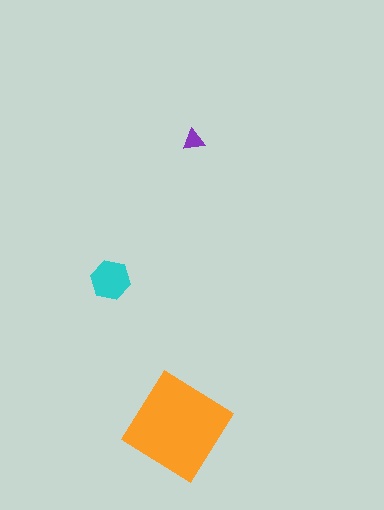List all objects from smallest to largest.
The purple triangle, the cyan hexagon, the orange diamond.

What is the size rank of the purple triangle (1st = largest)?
3rd.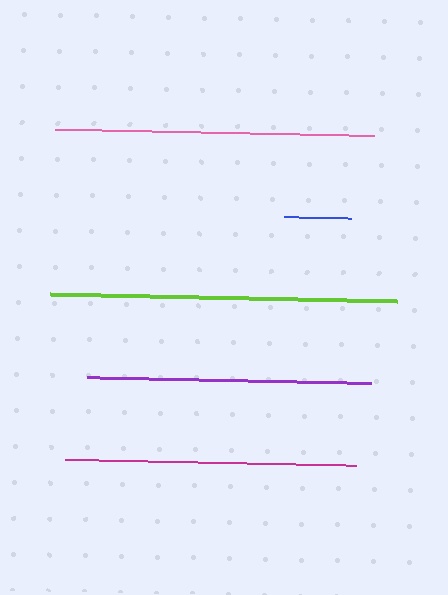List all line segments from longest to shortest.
From longest to shortest: lime, pink, magenta, purple, blue.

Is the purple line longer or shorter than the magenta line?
The magenta line is longer than the purple line.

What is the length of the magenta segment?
The magenta segment is approximately 291 pixels long.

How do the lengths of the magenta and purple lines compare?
The magenta and purple lines are approximately the same length.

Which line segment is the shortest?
The blue line is the shortest at approximately 67 pixels.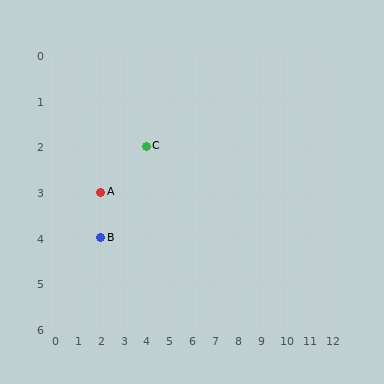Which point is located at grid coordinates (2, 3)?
Point A is at (2, 3).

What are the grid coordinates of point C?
Point C is at grid coordinates (4, 2).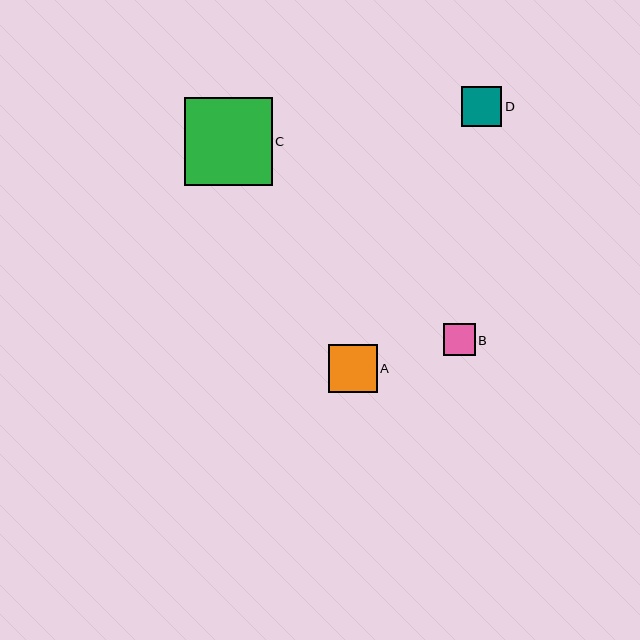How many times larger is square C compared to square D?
Square C is approximately 2.2 times the size of square D.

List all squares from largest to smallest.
From largest to smallest: C, A, D, B.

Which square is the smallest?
Square B is the smallest with a size of approximately 31 pixels.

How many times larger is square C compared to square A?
Square C is approximately 1.8 times the size of square A.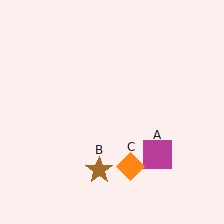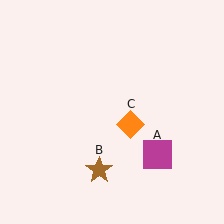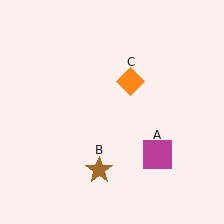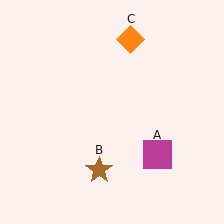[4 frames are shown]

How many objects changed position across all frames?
1 object changed position: orange diamond (object C).